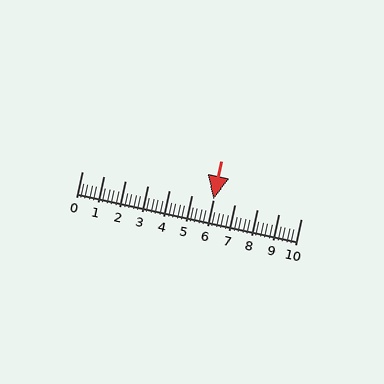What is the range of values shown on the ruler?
The ruler shows values from 0 to 10.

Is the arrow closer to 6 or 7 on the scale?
The arrow is closer to 6.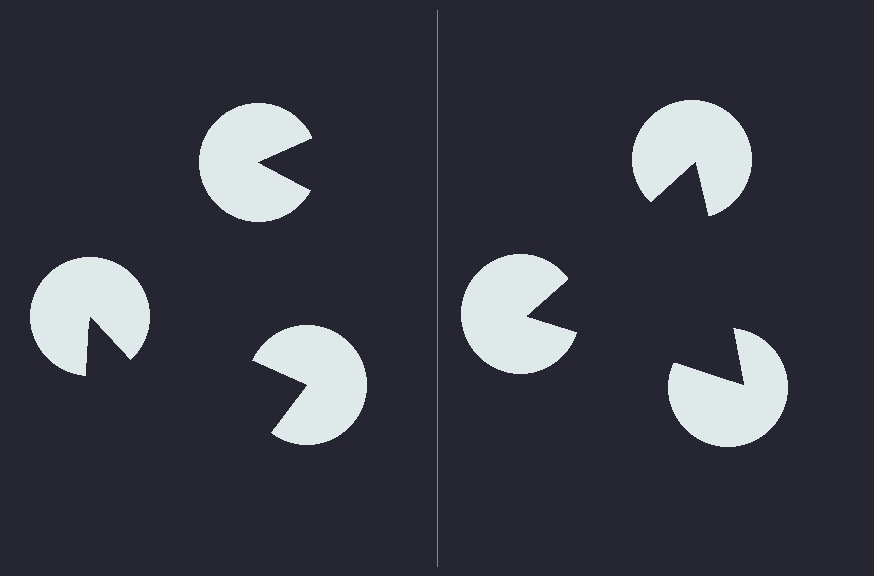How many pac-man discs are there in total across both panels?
6 — 3 on each side.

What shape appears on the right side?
An illusory triangle.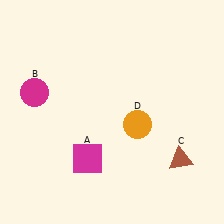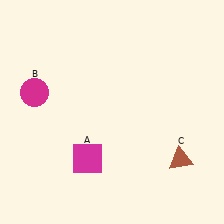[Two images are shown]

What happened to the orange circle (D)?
The orange circle (D) was removed in Image 2. It was in the bottom-right area of Image 1.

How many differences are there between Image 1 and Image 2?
There is 1 difference between the two images.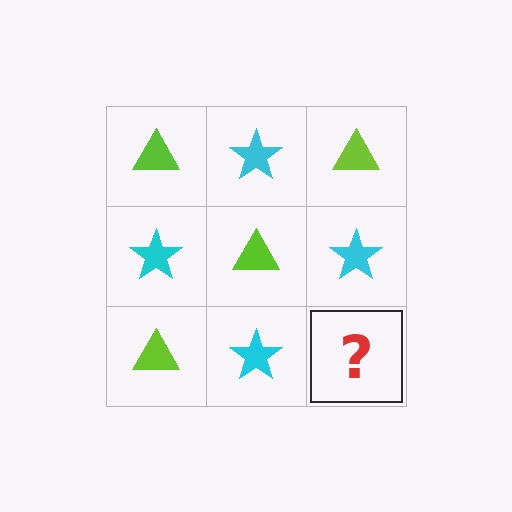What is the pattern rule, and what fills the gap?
The rule is that it alternates lime triangle and cyan star in a checkerboard pattern. The gap should be filled with a lime triangle.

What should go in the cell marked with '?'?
The missing cell should contain a lime triangle.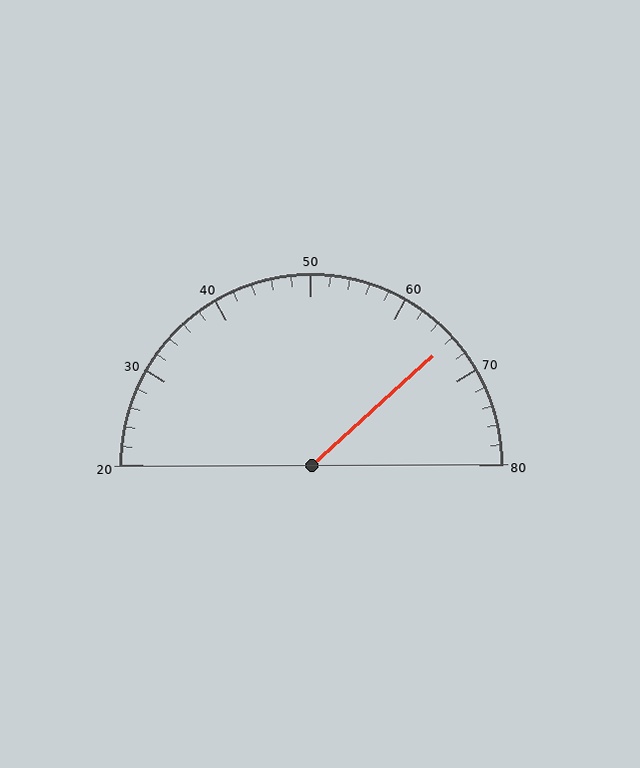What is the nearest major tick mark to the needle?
The nearest major tick mark is 70.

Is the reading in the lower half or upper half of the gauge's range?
The reading is in the upper half of the range (20 to 80).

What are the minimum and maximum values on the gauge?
The gauge ranges from 20 to 80.